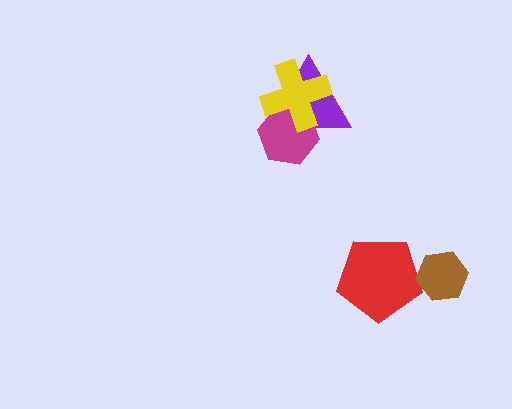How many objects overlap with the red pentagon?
1 object overlaps with the red pentagon.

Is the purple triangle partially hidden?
Yes, it is partially covered by another shape.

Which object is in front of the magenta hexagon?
The yellow cross is in front of the magenta hexagon.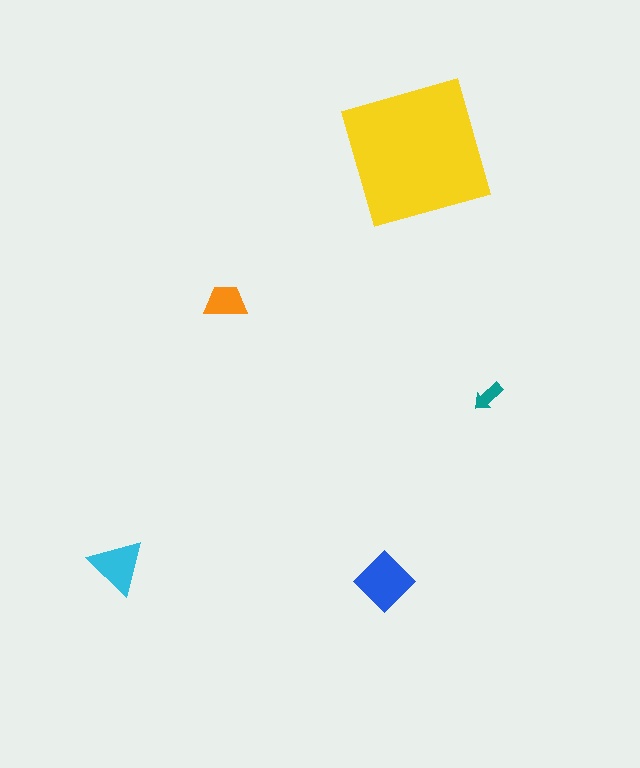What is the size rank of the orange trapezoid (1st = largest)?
4th.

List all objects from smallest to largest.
The teal arrow, the orange trapezoid, the cyan triangle, the blue diamond, the yellow square.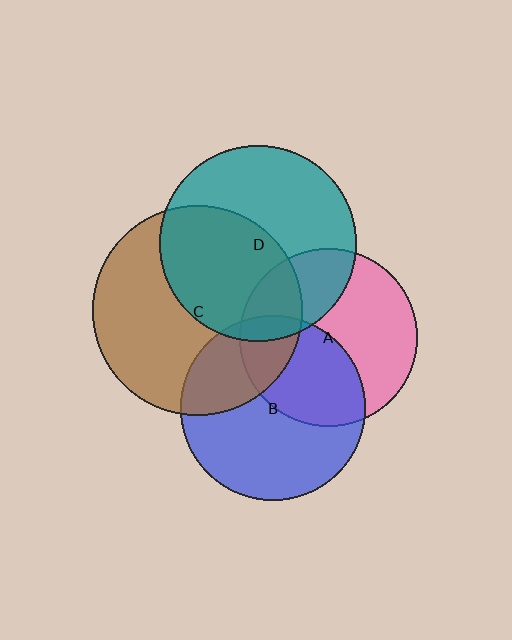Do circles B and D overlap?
Yes.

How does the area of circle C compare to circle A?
Approximately 1.4 times.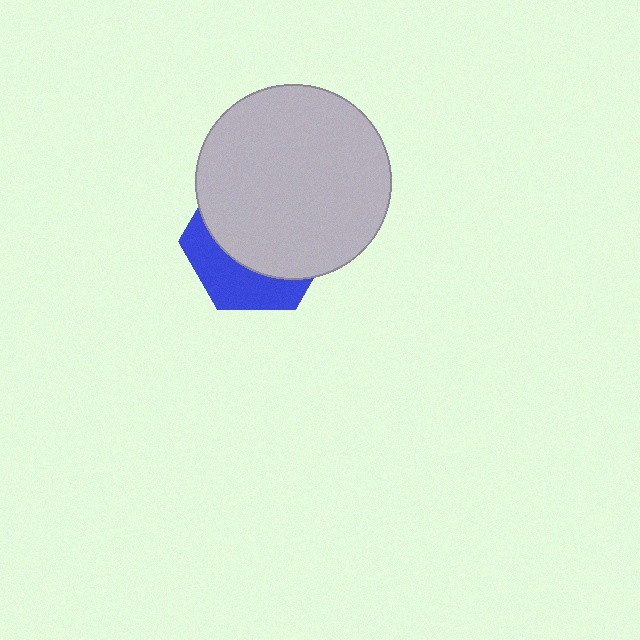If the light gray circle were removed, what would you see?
You would see the complete blue hexagon.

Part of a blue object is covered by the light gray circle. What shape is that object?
It is a hexagon.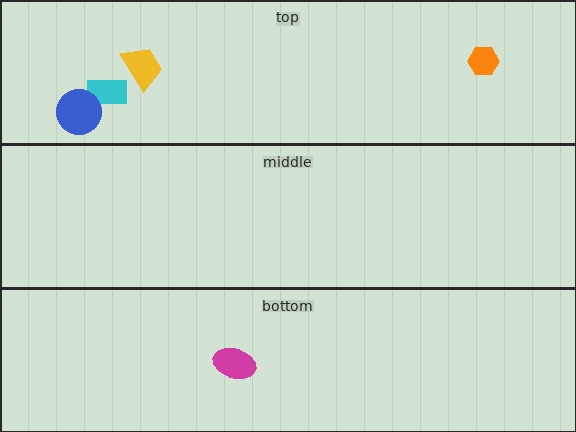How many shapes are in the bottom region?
1.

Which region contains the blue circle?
The top region.